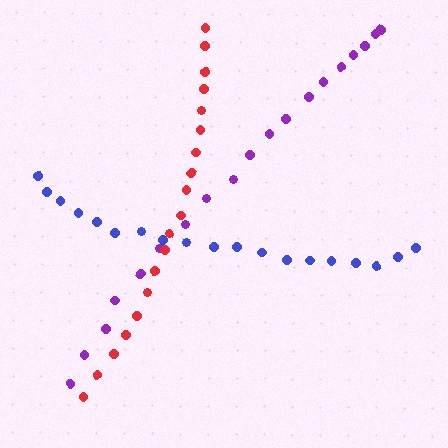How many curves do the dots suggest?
There are 3 distinct paths.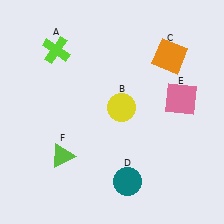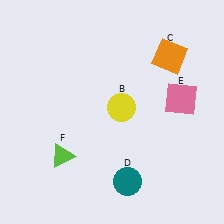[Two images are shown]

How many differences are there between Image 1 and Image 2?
There is 1 difference between the two images.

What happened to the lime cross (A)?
The lime cross (A) was removed in Image 2. It was in the top-left area of Image 1.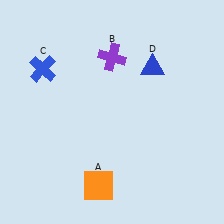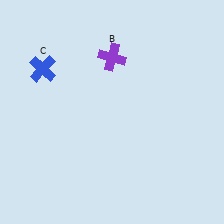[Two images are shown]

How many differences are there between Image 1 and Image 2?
There are 2 differences between the two images.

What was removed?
The blue triangle (D), the orange square (A) were removed in Image 2.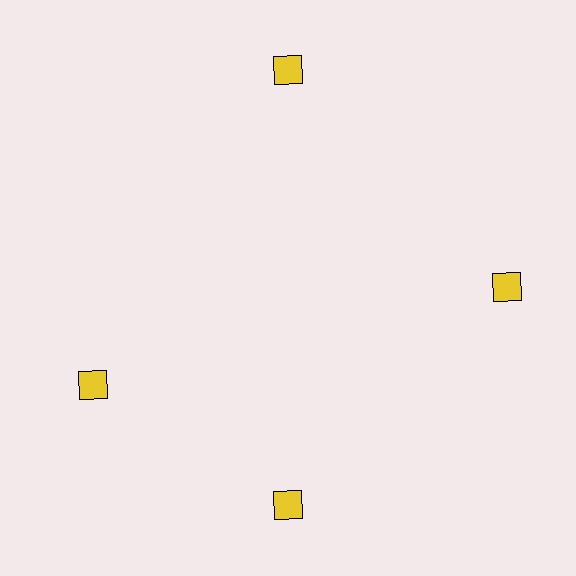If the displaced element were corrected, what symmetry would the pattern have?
It would have 4-fold rotational symmetry — the pattern would map onto itself every 90 degrees.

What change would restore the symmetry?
The symmetry would be restored by rotating it back into even spacing with its neighbors so that all 4 squares sit at equal angles and equal distance from the center.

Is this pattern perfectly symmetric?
No. The 4 yellow squares are arranged in a ring, but one element near the 9 o'clock position is rotated out of alignment along the ring, breaking the 4-fold rotational symmetry.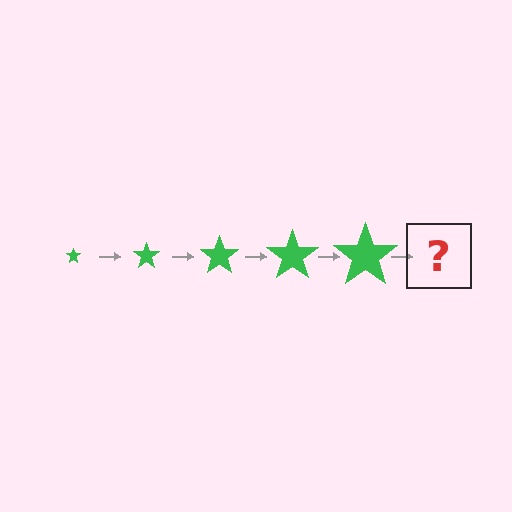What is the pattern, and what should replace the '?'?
The pattern is that the star gets progressively larger each step. The '?' should be a green star, larger than the previous one.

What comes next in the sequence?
The next element should be a green star, larger than the previous one.